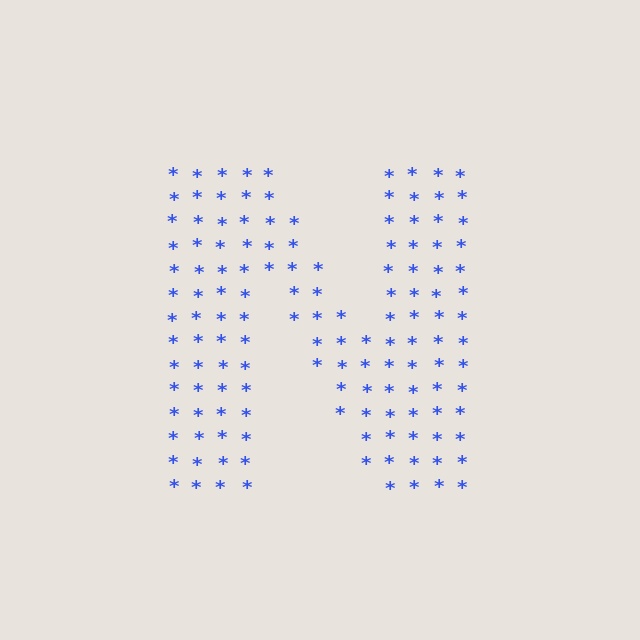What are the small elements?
The small elements are asterisks.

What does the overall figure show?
The overall figure shows the letter N.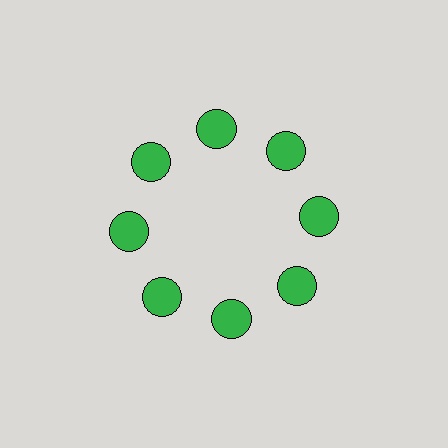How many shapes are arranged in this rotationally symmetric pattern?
There are 8 shapes, arranged in 8 groups of 1.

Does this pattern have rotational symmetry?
Yes, this pattern has 8-fold rotational symmetry. It looks the same after rotating 45 degrees around the center.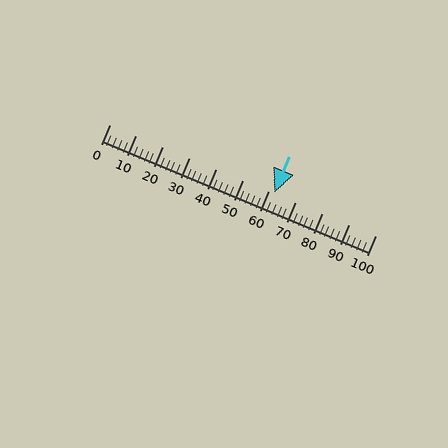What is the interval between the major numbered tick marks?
The major tick marks are spaced 10 units apart.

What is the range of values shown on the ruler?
The ruler shows values from 0 to 100.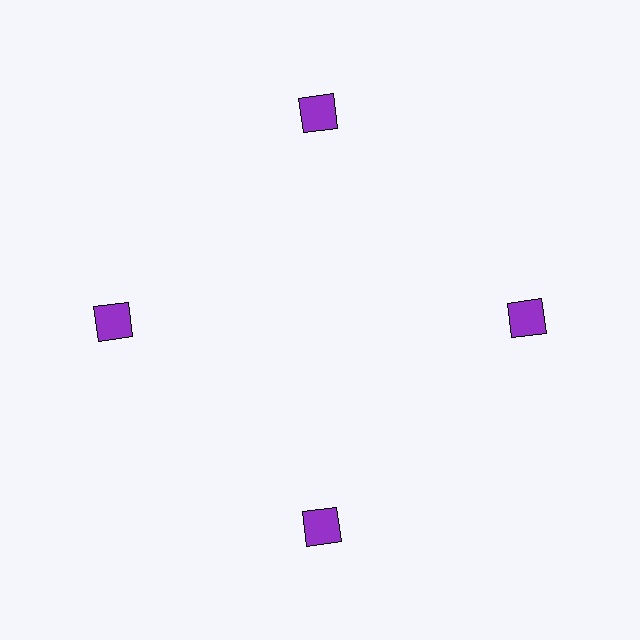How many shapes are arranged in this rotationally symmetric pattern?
There are 4 shapes, arranged in 4 groups of 1.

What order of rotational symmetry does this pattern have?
This pattern has 4-fold rotational symmetry.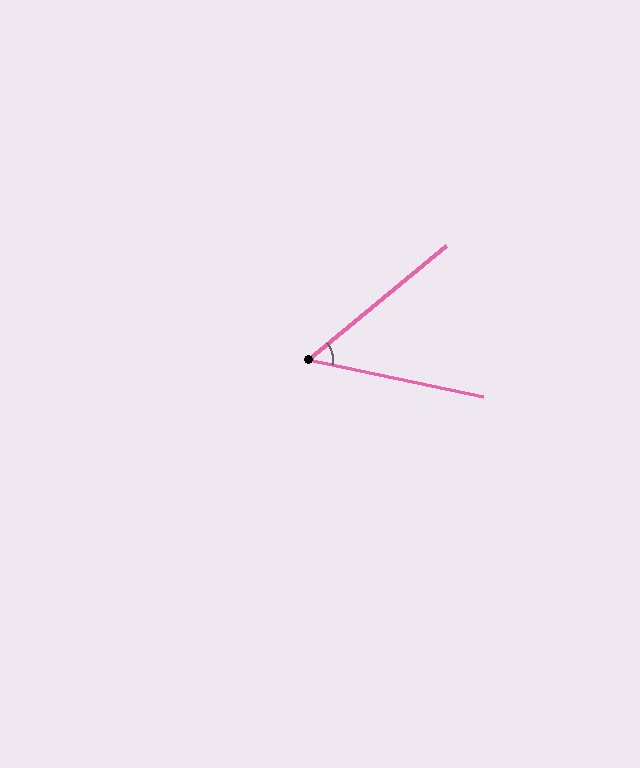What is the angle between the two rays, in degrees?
Approximately 52 degrees.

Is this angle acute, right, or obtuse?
It is acute.